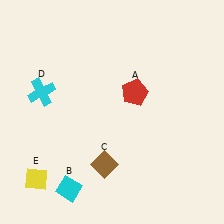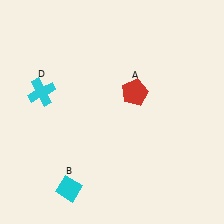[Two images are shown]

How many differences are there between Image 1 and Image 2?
There are 2 differences between the two images.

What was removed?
The yellow diamond (E), the brown diamond (C) were removed in Image 2.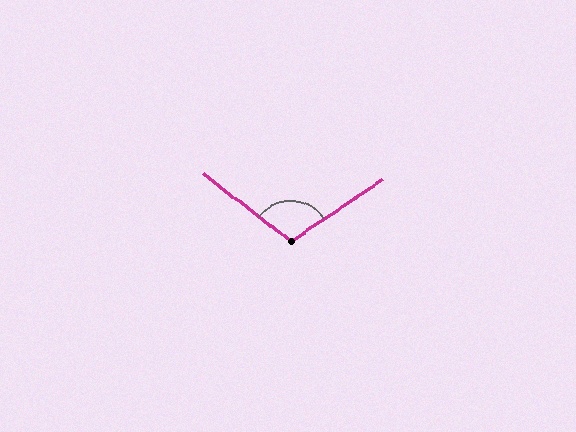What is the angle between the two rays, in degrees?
Approximately 109 degrees.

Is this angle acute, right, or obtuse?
It is obtuse.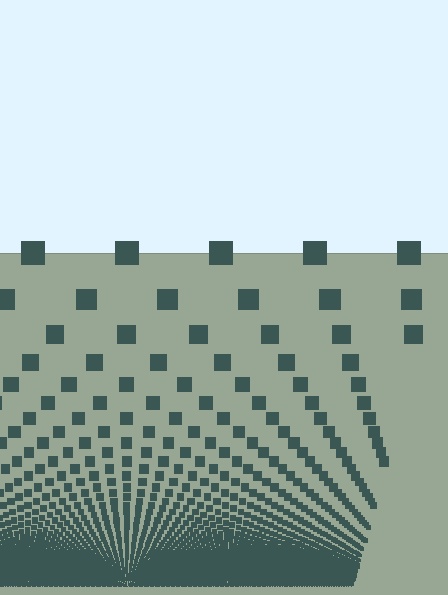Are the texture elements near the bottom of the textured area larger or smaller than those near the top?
Smaller. The gradient is inverted — elements near the bottom are smaller and denser.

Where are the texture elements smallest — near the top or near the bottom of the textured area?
Near the bottom.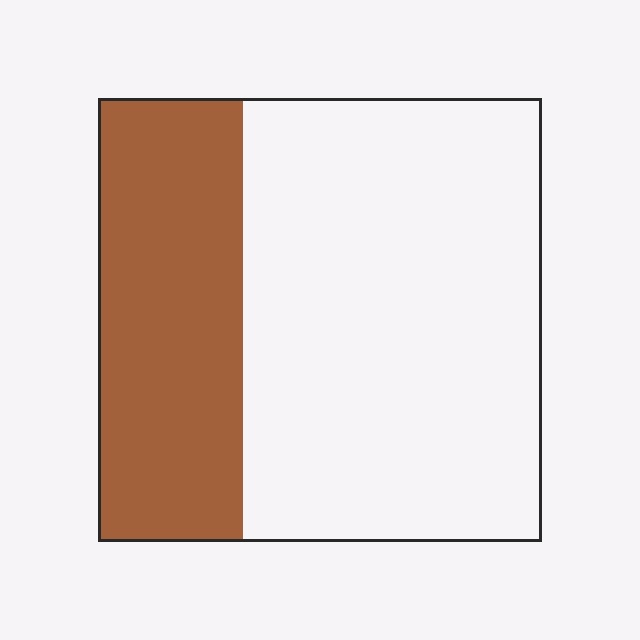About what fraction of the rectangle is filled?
About one third (1/3).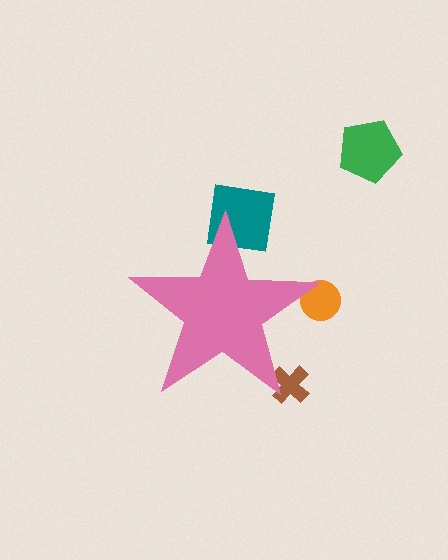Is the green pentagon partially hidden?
No, the green pentagon is fully visible.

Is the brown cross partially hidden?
Yes, the brown cross is partially hidden behind the pink star.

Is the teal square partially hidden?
Yes, the teal square is partially hidden behind the pink star.